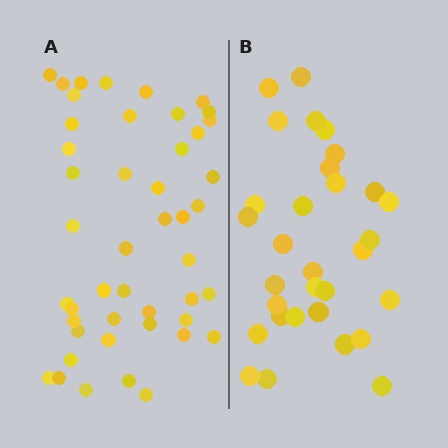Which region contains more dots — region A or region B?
Region A (the left region) has more dots.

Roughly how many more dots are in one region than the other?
Region A has approximately 15 more dots than region B.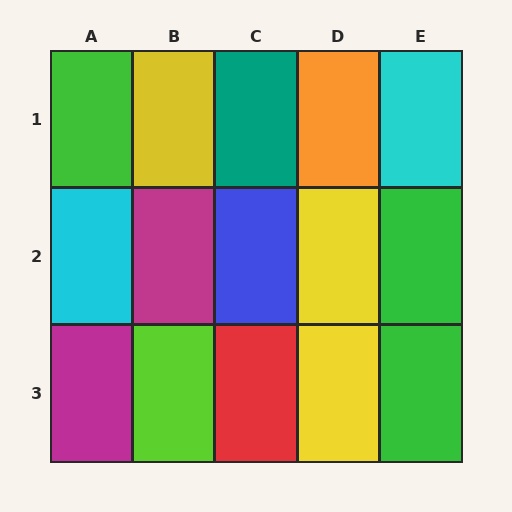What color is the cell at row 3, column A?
Magenta.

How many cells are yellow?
3 cells are yellow.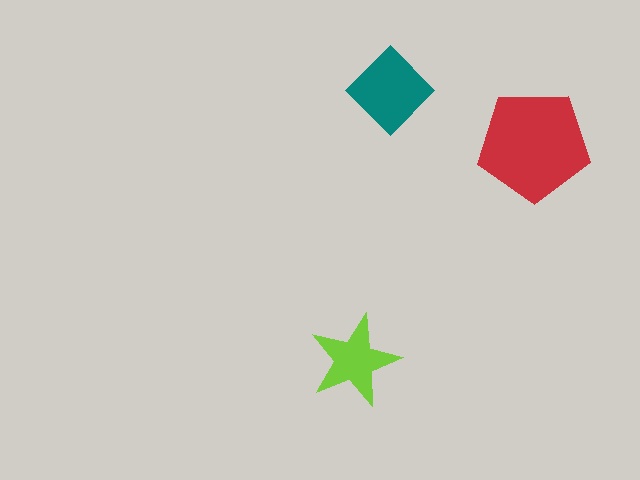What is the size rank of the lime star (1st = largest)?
3rd.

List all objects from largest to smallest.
The red pentagon, the teal diamond, the lime star.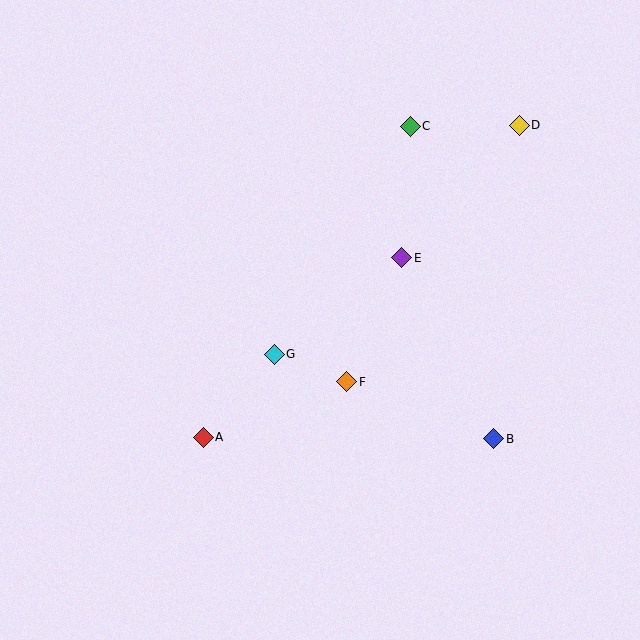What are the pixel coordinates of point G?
Point G is at (274, 354).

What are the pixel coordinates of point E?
Point E is at (402, 258).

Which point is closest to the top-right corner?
Point D is closest to the top-right corner.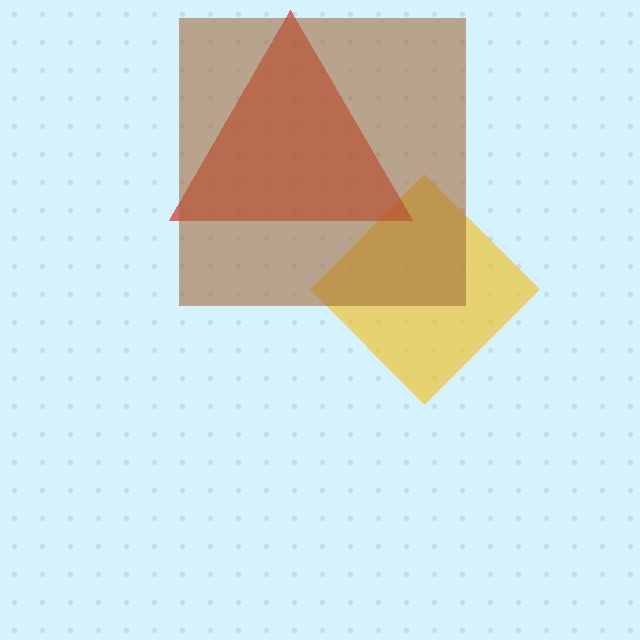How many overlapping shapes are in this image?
There are 3 overlapping shapes in the image.